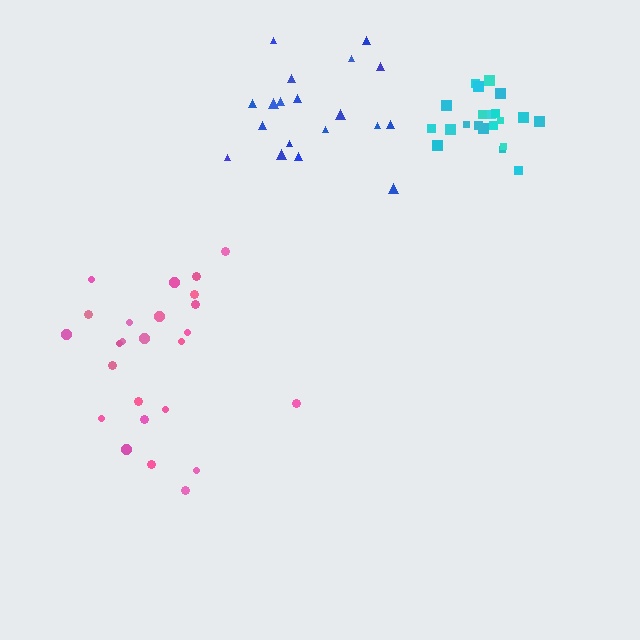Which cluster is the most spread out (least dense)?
Blue.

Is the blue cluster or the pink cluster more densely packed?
Pink.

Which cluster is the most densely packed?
Cyan.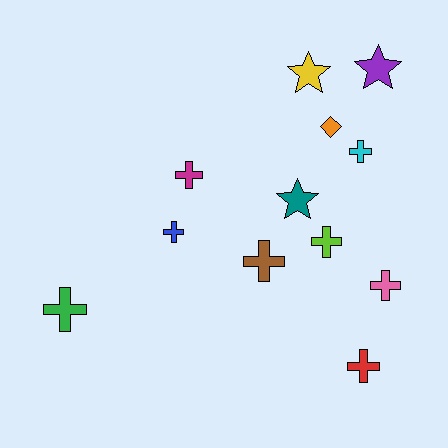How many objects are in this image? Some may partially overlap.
There are 12 objects.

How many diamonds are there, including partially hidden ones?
There is 1 diamond.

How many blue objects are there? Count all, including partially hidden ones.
There is 1 blue object.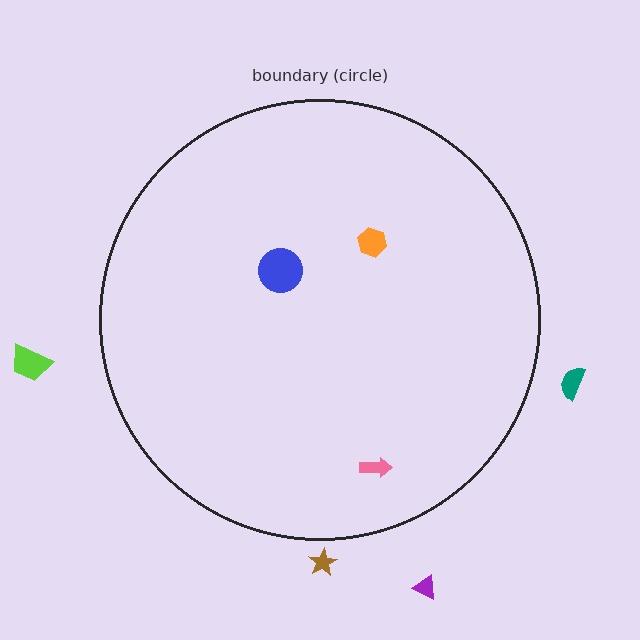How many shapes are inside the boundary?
3 inside, 4 outside.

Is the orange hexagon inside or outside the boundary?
Inside.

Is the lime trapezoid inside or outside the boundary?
Outside.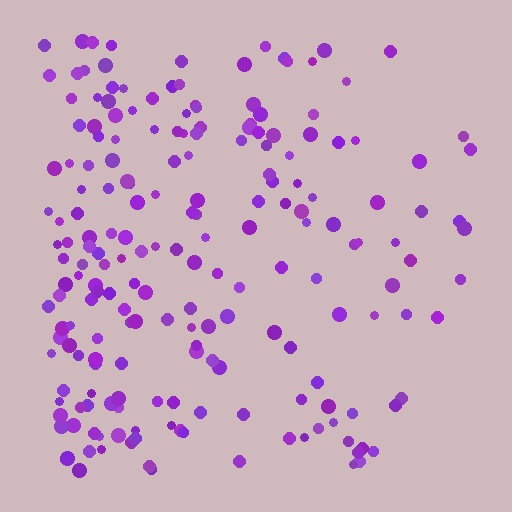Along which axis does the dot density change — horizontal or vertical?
Horizontal.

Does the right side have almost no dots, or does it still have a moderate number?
Still a moderate number, just noticeably fewer than the left.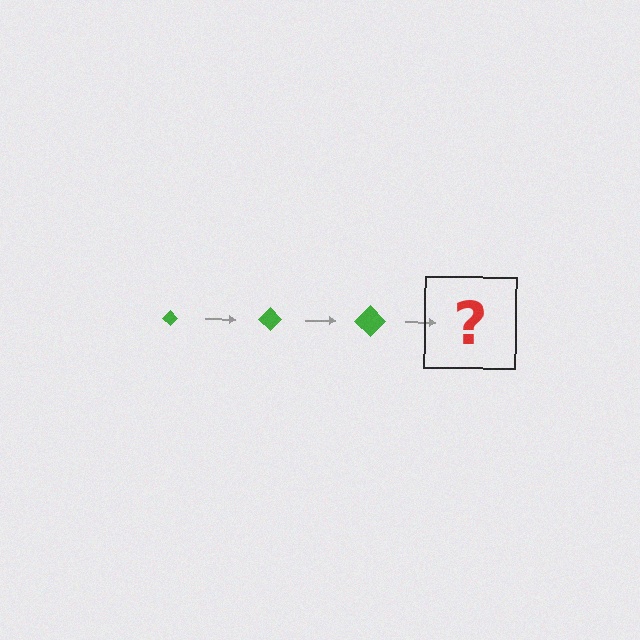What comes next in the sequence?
The next element should be a green diamond, larger than the previous one.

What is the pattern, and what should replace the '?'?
The pattern is that the diamond gets progressively larger each step. The '?' should be a green diamond, larger than the previous one.